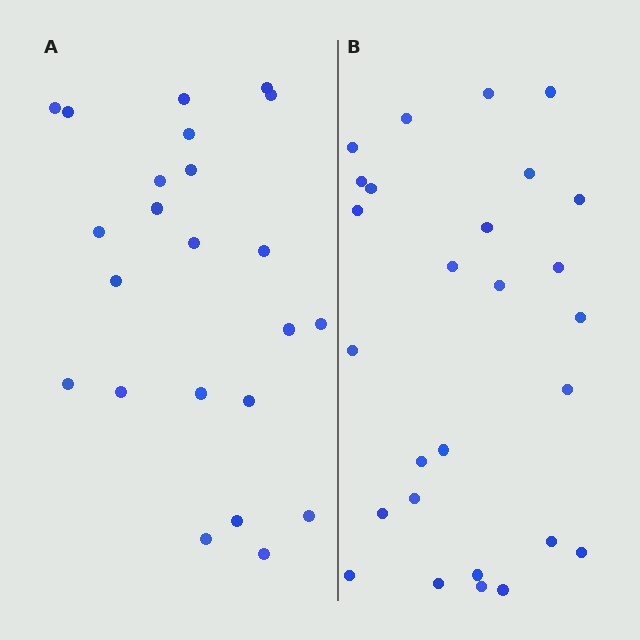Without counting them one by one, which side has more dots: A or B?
Region B (the right region) has more dots.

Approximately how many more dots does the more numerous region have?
Region B has about 4 more dots than region A.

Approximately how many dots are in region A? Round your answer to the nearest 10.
About 20 dots. (The exact count is 23, which rounds to 20.)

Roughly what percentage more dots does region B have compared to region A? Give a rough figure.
About 15% more.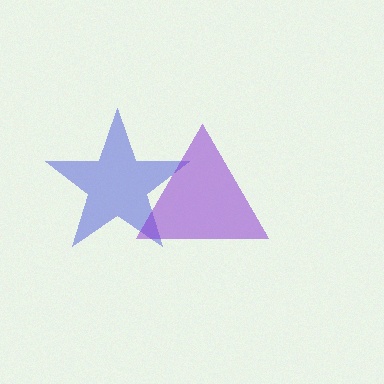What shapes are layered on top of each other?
The layered shapes are: a blue star, a purple triangle.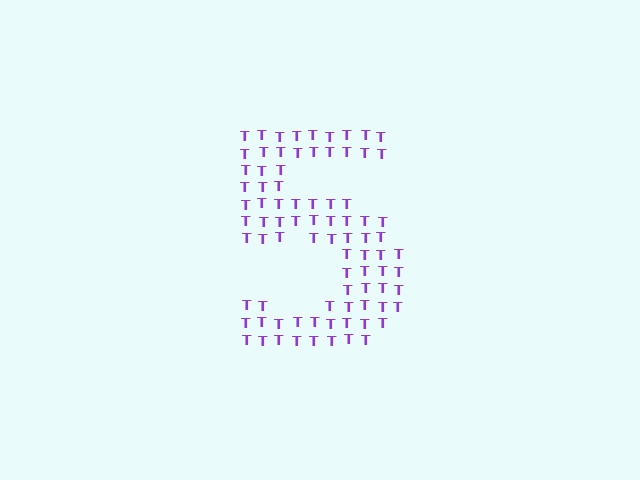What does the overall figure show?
The overall figure shows the digit 5.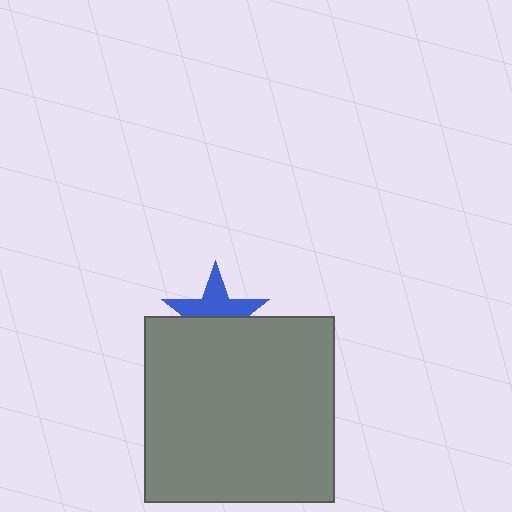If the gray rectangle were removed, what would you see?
You would see the complete blue star.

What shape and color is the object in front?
The object in front is a gray rectangle.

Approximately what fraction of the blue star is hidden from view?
Roughly 50% of the blue star is hidden behind the gray rectangle.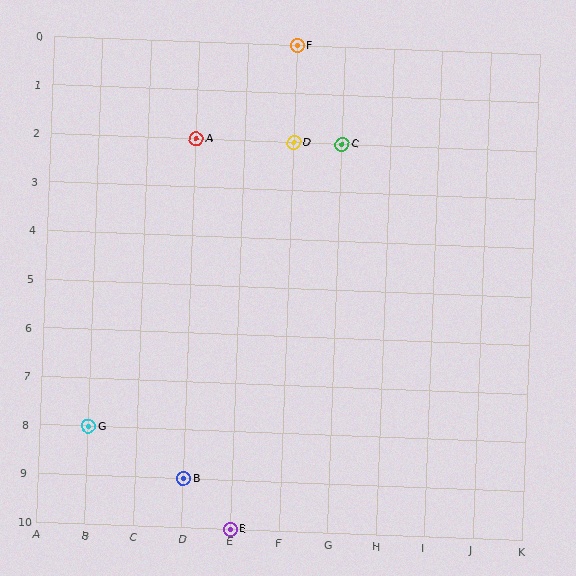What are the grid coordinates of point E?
Point E is at grid coordinates (E, 10).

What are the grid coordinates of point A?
Point A is at grid coordinates (D, 2).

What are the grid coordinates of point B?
Point B is at grid coordinates (D, 9).